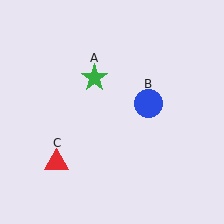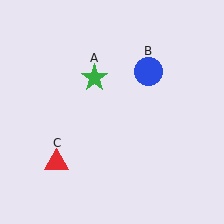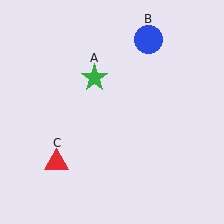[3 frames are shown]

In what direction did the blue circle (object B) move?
The blue circle (object B) moved up.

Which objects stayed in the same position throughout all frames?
Green star (object A) and red triangle (object C) remained stationary.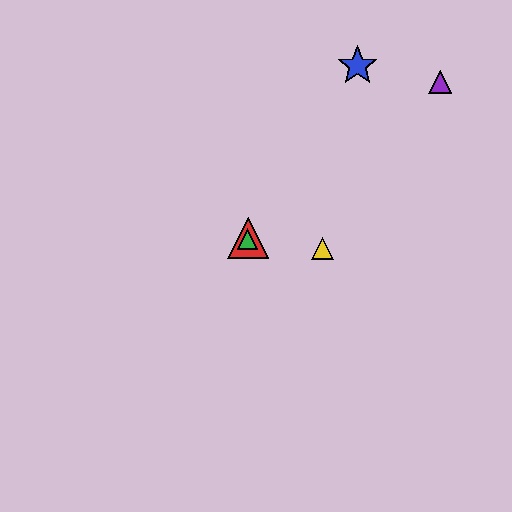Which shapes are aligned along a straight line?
The red triangle, the blue star, the green triangle are aligned along a straight line.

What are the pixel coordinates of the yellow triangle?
The yellow triangle is at (322, 249).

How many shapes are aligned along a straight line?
3 shapes (the red triangle, the blue star, the green triangle) are aligned along a straight line.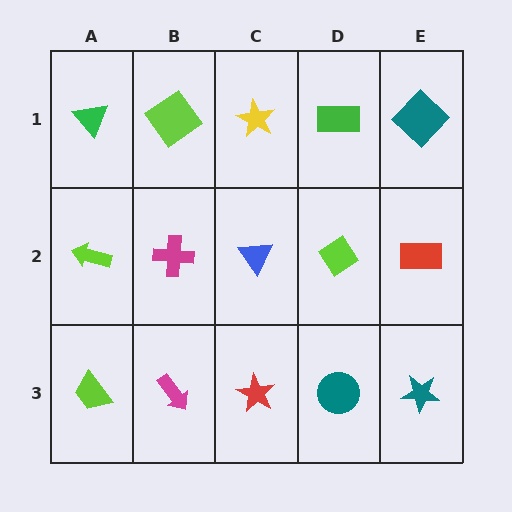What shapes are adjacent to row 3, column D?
A lime diamond (row 2, column D), a red star (row 3, column C), a teal star (row 3, column E).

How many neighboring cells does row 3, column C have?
3.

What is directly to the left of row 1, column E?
A green rectangle.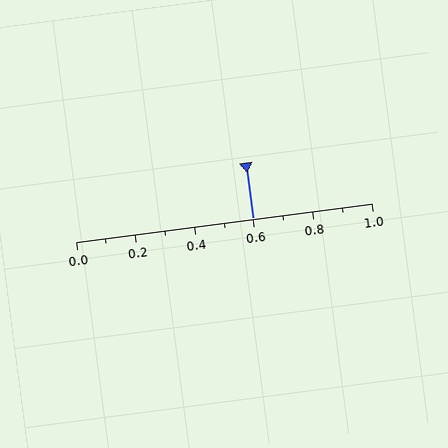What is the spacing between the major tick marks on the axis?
The major ticks are spaced 0.2 apart.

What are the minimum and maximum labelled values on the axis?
The axis runs from 0.0 to 1.0.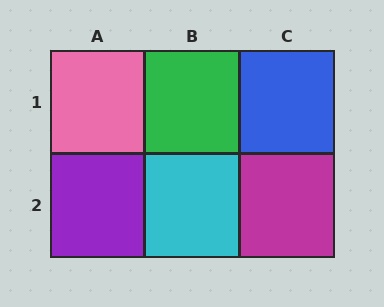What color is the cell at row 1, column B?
Green.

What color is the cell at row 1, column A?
Pink.